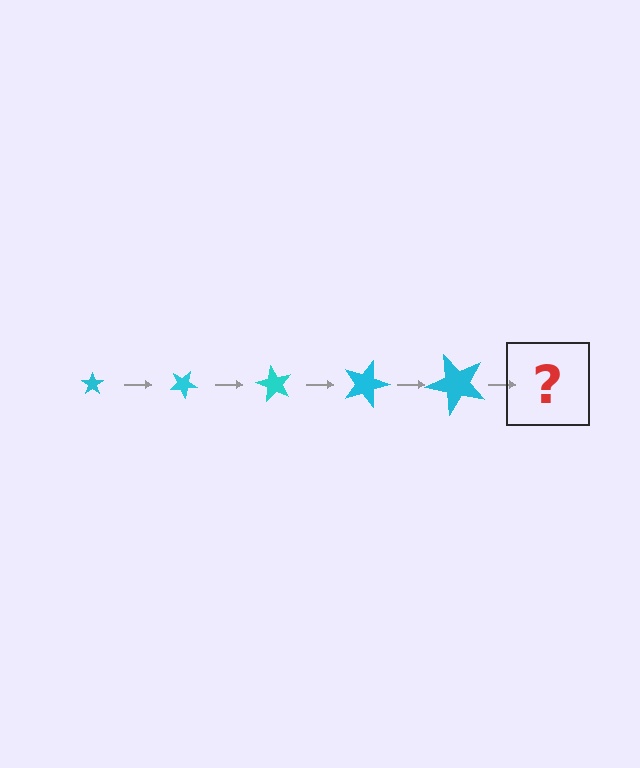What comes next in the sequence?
The next element should be a star, larger than the previous one and rotated 150 degrees from the start.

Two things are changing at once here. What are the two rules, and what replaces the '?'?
The two rules are that the star grows larger each step and it rotates 30 degrees each step. The '?' should be a star, larger than the previous one and rotated 150 degrees from the start.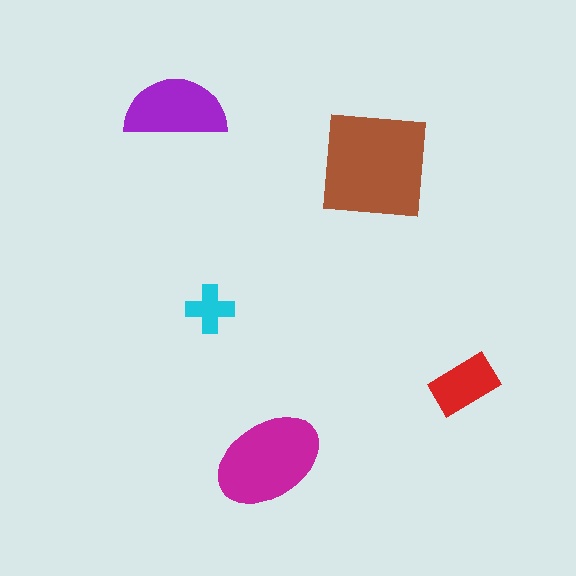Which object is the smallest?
The cyan cross.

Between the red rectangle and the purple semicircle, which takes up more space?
The purple semicircle.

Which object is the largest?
The brown square.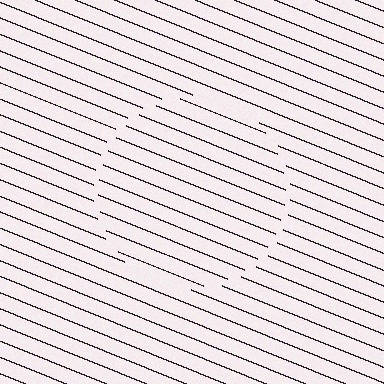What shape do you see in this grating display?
An illusory circle. The interior of the shape contains the same grating, shifted by half a period — the contour is defined by the phase discontinuity where line-ends from the inner and outer gratings abut.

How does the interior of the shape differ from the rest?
The interior of the shape contains the same grating, shifted by half a period — the contour is defined by the phase discontinuity where line-ends from the inner and outer gratings abut.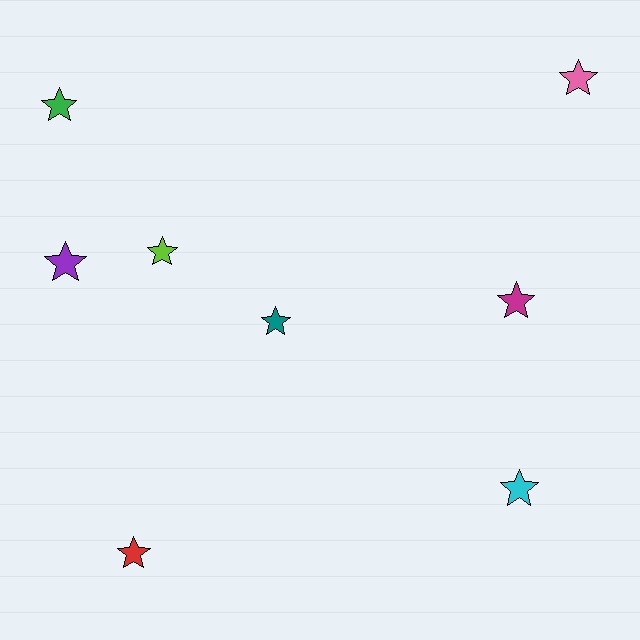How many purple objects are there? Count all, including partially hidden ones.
There is 1 purple object.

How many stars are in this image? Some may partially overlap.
There are 8 stars.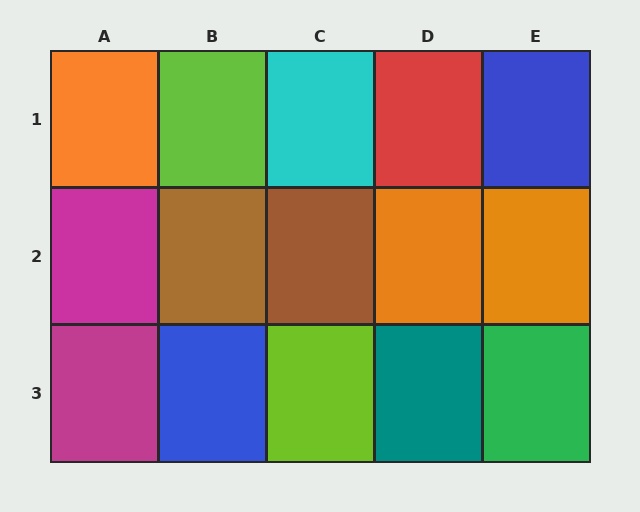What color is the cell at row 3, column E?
Green.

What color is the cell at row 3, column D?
Teal.